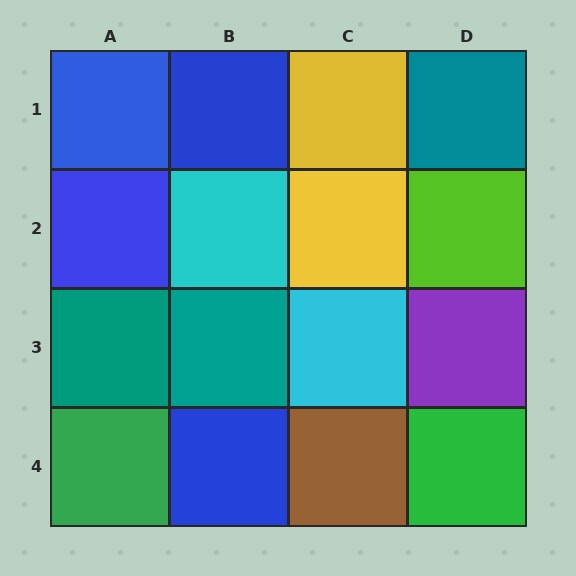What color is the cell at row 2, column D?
Lime.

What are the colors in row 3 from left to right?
Teal, teal, cyan, purple.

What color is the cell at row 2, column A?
Blue.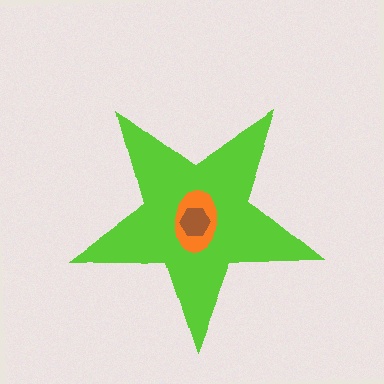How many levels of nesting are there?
3.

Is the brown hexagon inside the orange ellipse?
Yes.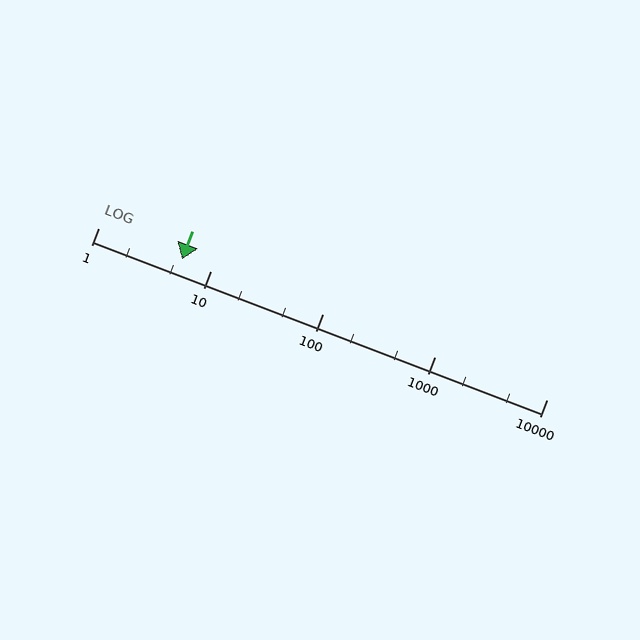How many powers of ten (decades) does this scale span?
The scale spans 4 decades, from 1 to 10000.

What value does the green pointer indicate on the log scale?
The pointer indicates approximately 5.6.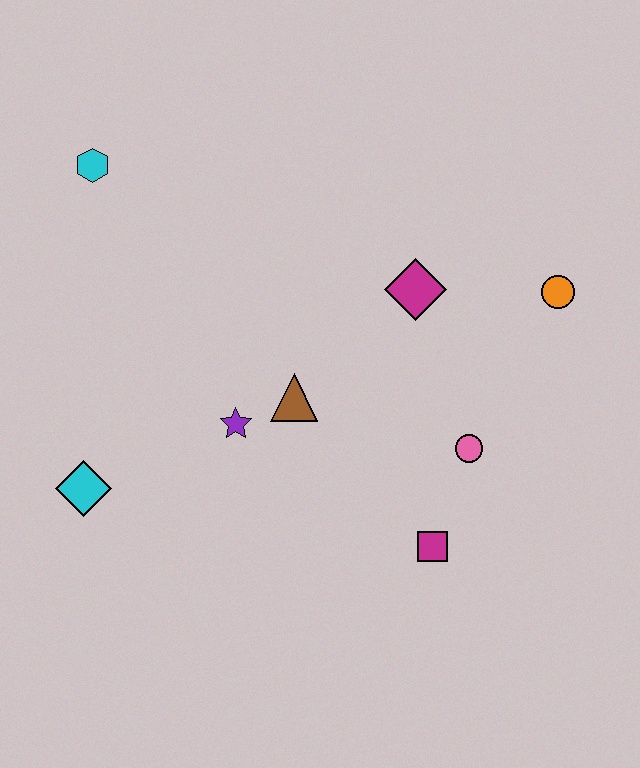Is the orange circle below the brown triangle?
No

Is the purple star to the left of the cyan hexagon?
No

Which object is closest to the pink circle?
The magenta square is closest to the pink circle.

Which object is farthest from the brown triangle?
The cyan hexagon is farthest from the brown triangle.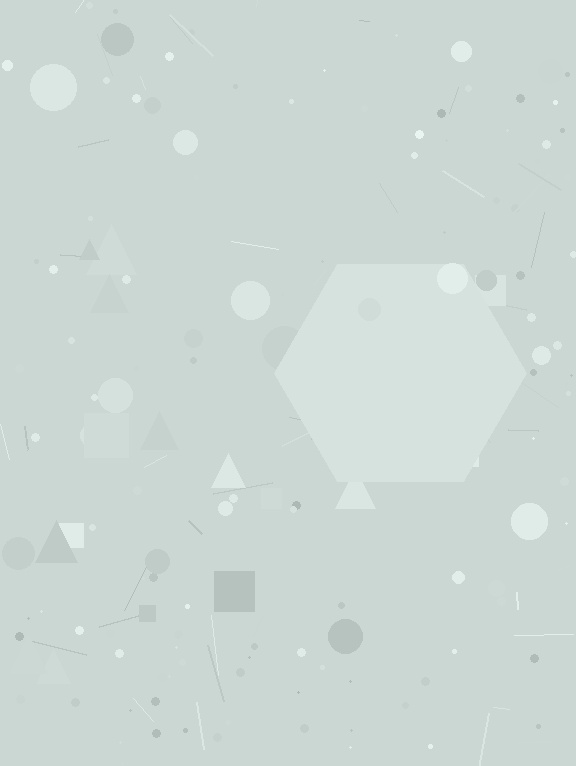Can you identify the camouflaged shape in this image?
The camouflaged shape is a hexagon.